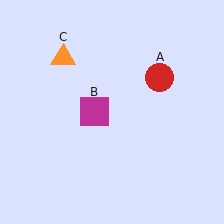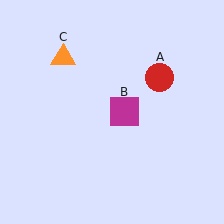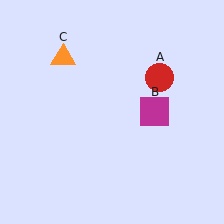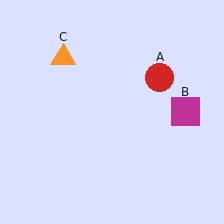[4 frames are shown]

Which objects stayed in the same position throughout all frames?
Red circle (object A) and orange triangle (object C) remained stationary.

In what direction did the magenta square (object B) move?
The magenta square (object B) moved right.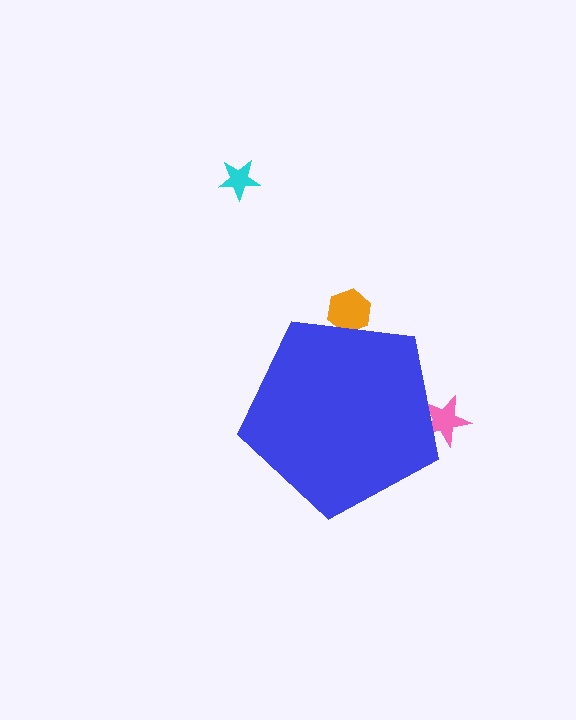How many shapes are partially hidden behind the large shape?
2 shapes are partially hidden.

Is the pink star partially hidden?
Yes, the pink star is partially hidden behind the blue pentagon.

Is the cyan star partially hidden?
No, the cyan star is fully visible.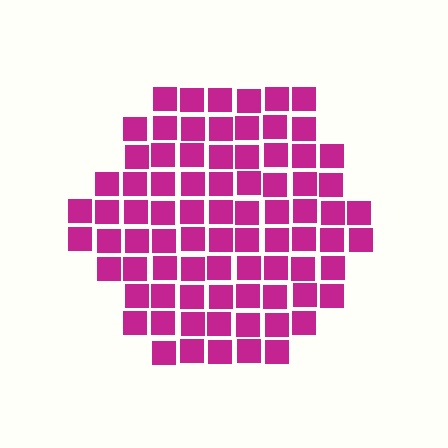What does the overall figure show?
The overall figure shows a hexagon.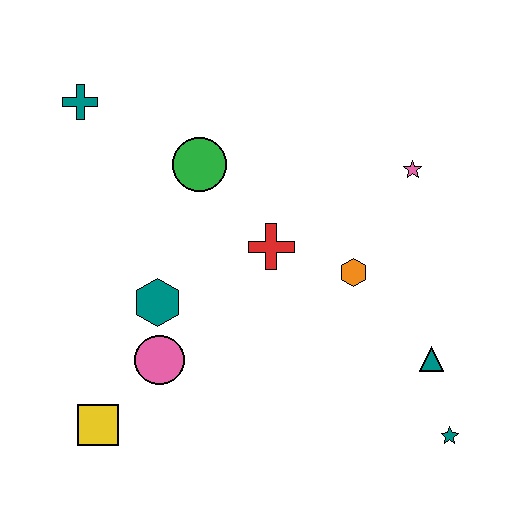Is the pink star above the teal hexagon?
Yes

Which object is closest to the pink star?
The orange hexagon is closest to the pink star.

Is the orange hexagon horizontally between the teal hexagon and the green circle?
No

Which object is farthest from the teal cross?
The teal star is farthest from the teal cross.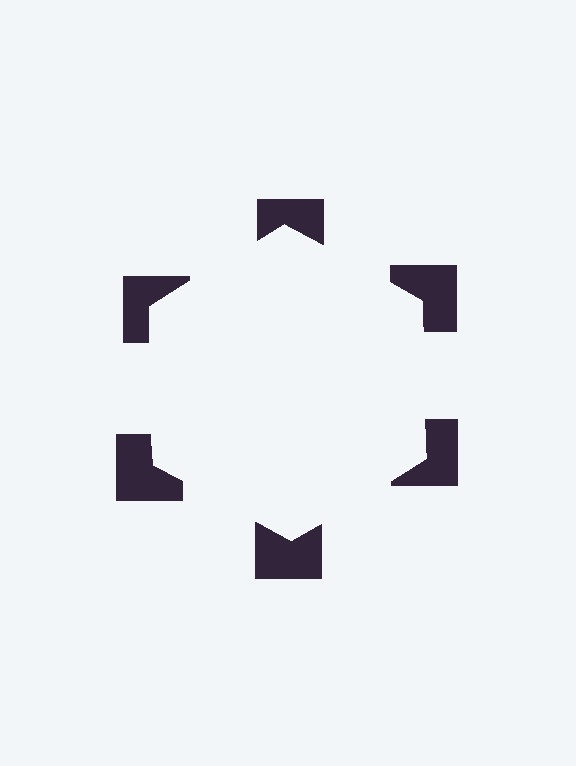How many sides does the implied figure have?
6 sides.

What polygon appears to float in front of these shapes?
An illusory hexagon — its edges are inferred from the aligned wedge cuts in the notched squares, not physically drawn.